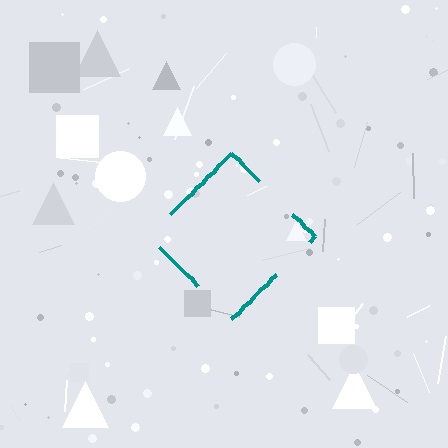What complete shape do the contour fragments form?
The contour fragments form a diamond.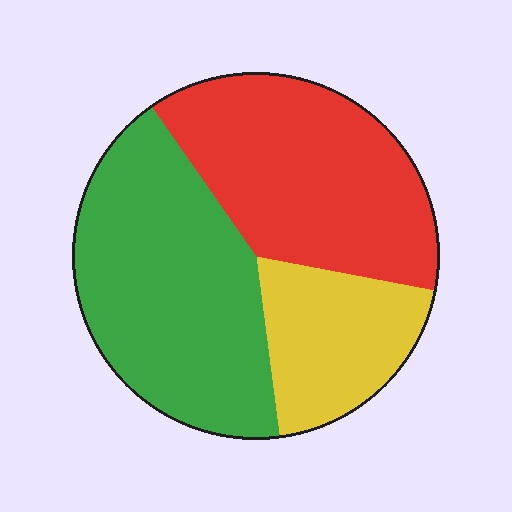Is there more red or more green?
Green.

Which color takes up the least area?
Yellow, at roughly 20%.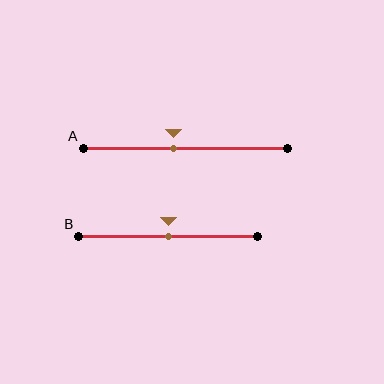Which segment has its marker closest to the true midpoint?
Segment B has its marker closest to the true midpoint.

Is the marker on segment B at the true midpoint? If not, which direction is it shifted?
Yes, the marker on segment B is at the true midpoint.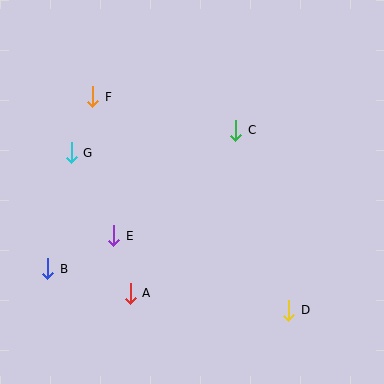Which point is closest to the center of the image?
Point C at (236, 130) is closest to the center.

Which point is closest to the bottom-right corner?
Point D is closest to the bottom-right corner.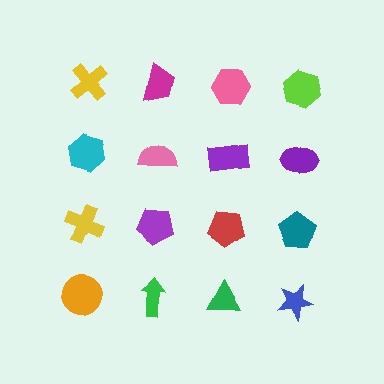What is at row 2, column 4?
A purple ellipse.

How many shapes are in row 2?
4 shapes.